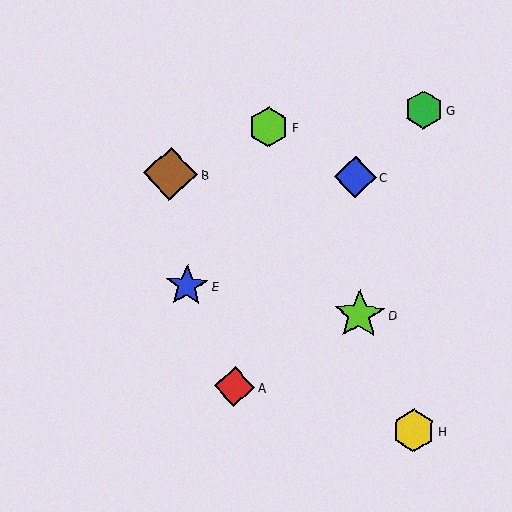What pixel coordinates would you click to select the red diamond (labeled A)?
Click at (234, 387) to select the red diamond A.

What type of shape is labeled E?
Shape E is a blue star.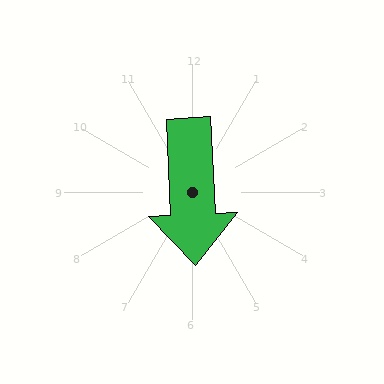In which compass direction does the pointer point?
South.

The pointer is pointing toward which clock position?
Roughly 6 o'clock.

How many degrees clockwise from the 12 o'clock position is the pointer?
Approximately 177 degrees.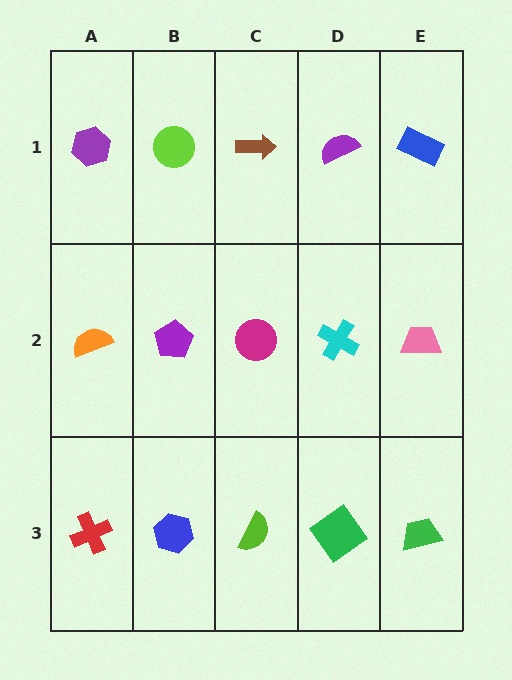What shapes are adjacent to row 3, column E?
A pink trapezoid (row 2, column E), a green diamond (row 3, column D).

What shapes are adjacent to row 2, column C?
A brown arrow (row 1, column C), a lime semicircle (row 3, column C), a purple pentagon (row 2, column B), a cyan cross (row 2, column D).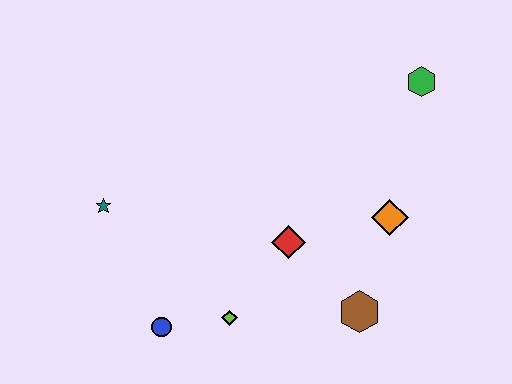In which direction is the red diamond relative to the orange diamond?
The red diamond is to the left of the orange diamond.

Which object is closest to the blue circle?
The lime diamond is closest to the blue circle.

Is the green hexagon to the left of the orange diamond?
No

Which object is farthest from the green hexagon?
The blue circle is farthest from the green hexagon.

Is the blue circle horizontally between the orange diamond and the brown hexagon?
No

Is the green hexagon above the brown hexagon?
Yes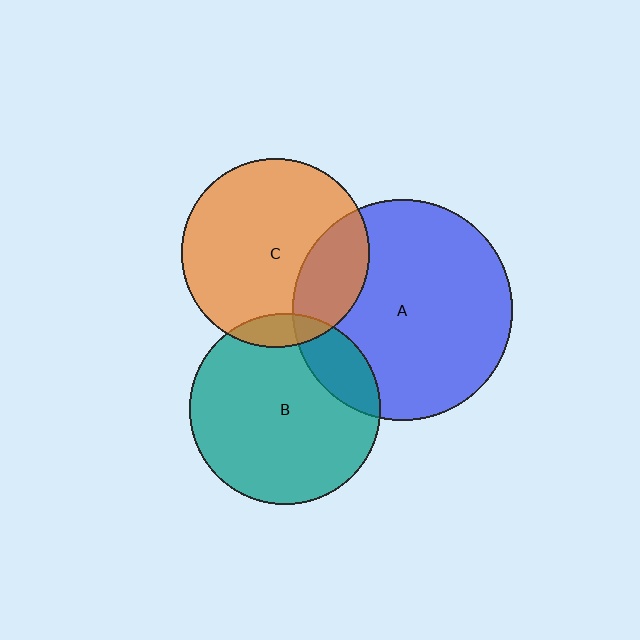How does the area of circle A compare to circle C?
Approximately 1.4 times.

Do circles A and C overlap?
Yes.